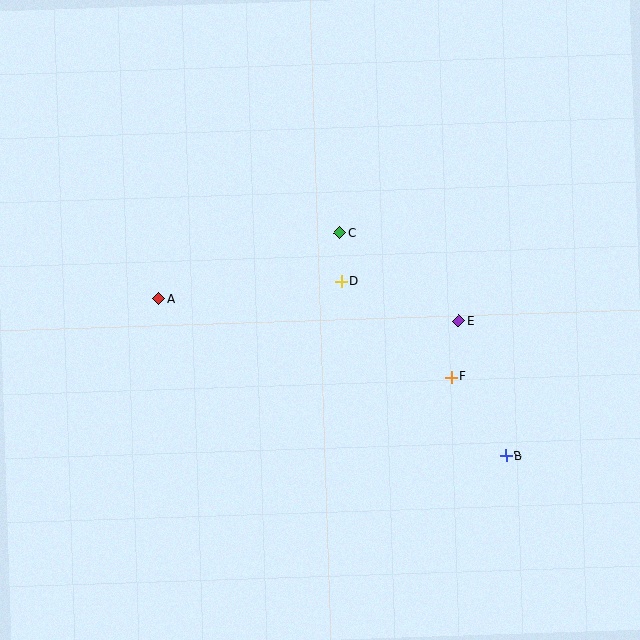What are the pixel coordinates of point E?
Point E is at (459, 321).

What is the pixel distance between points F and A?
The distance between F and A is 303 pixels.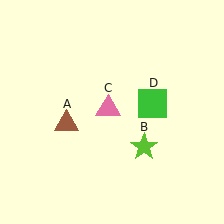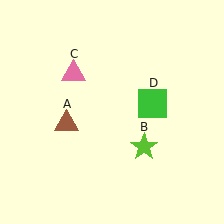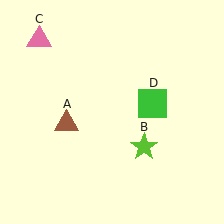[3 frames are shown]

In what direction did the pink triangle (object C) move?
The pink triangle (object C) moved up and to the left.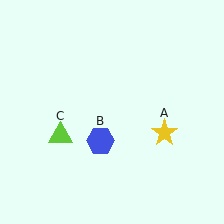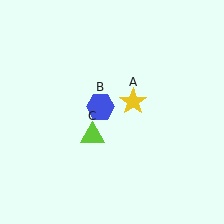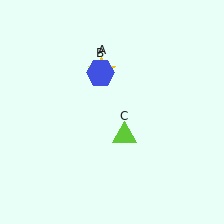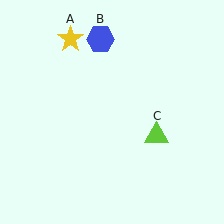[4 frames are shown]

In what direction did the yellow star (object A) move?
The yellow star (object A) moved up and to the left.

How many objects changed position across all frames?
3 objects changed position: yellow star (object A), blue hexagon (object B), lime triangle (object C).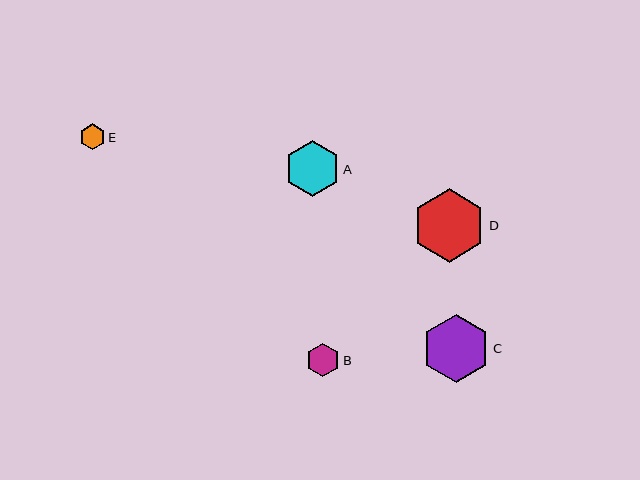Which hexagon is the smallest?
Hexagon E is the smallest with a size of approximately 26 pixels.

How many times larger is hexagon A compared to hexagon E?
Hexagon A is approximately 2.1 times the size of hexagon E.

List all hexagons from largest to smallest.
From largest to smallest: D, C, A, B, E.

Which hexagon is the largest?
Hexagon D is the largest with a size of approximately 73 pixels.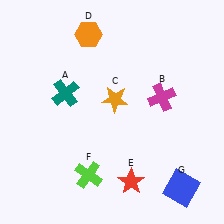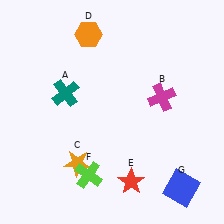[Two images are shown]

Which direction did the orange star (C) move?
The orange star (C) moved down.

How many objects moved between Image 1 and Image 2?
1 object moved between the two images.